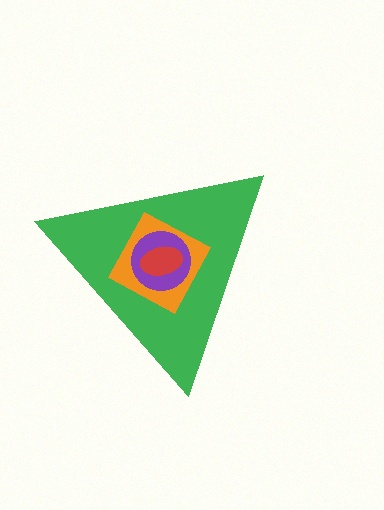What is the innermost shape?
The red ellipse.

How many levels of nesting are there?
4.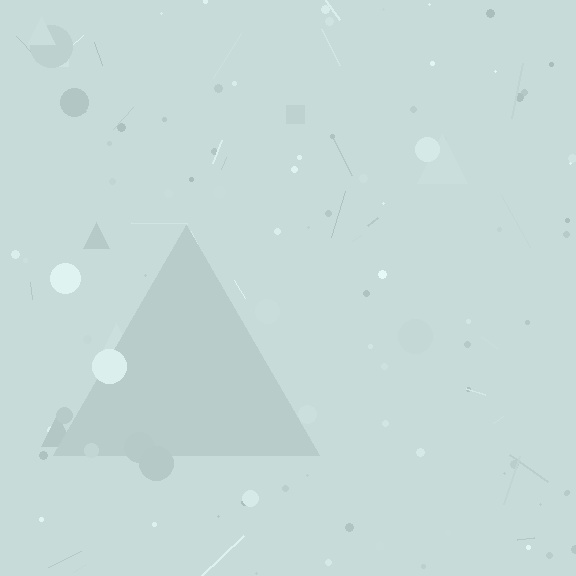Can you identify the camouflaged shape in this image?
The camouflaged shape is a triangle.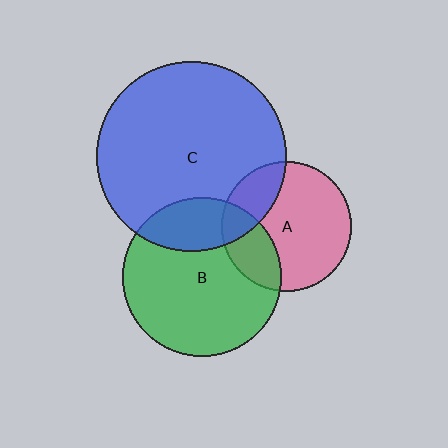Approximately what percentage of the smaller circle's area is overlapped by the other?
Approximately 25%.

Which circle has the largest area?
Circle C (blue).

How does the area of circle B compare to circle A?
Approximately 1.5 times.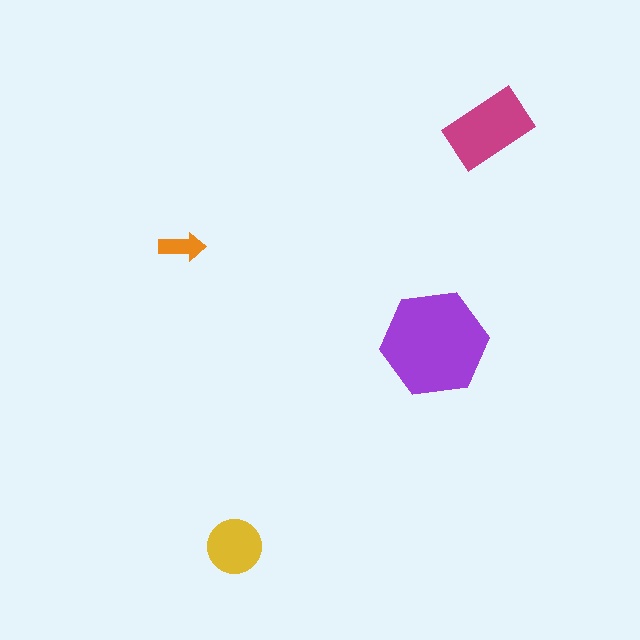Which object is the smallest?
The orange arrow.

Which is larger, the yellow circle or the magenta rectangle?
The magenta rectangle.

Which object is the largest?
The purple hexagon.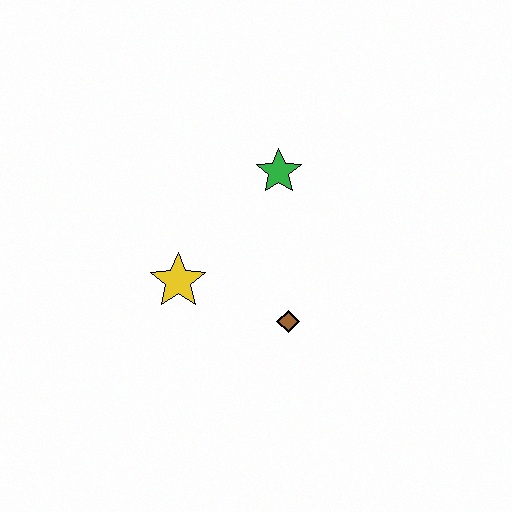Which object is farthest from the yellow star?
The green star is farthest from the yellow star.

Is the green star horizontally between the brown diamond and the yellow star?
Yes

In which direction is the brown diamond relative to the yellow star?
The brown diamond is to the right of the yellow star.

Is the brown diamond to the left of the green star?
No